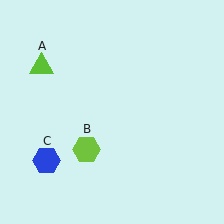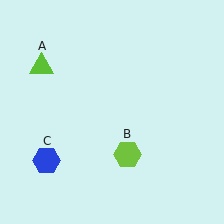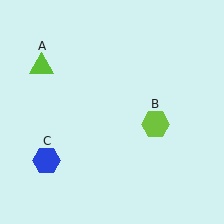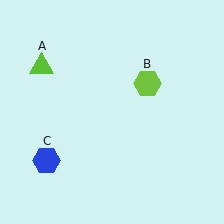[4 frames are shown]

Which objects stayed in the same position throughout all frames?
Lime triangle (object A) and blue hexagon (object C) remained stationary.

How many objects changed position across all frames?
1 object changed position: lime hexagon (object B).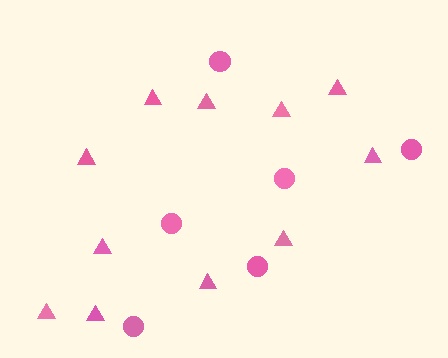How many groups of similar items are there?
There are 2 groups: one group of circles (6) and one group of triangles (11).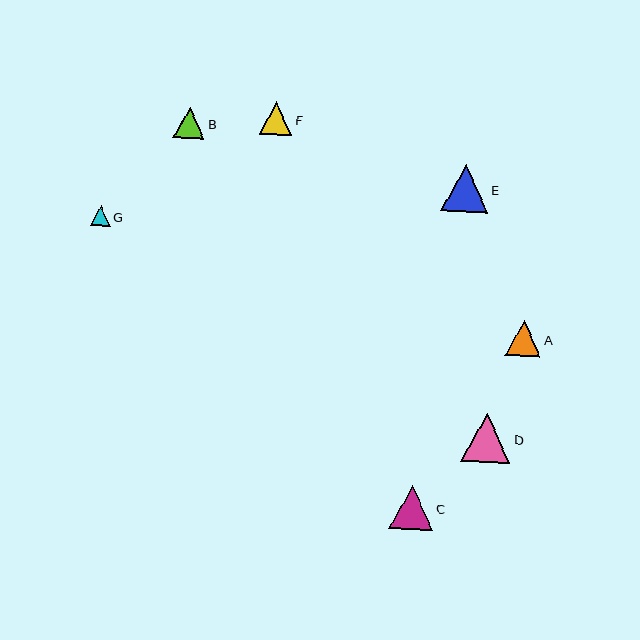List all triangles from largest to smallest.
From largest to smallest: D, E, C, A, F, B, G.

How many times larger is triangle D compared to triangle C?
Triangle D is approximately 1.1 times the size of triangle C.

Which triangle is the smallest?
Triangle G is the smallest with a size of approximately 20 pixels.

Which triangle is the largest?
Triangle D is the largest with a size of approximately 49 pixels.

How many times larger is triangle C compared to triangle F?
Triangle C is approximately 1.4 times the size of triangle F.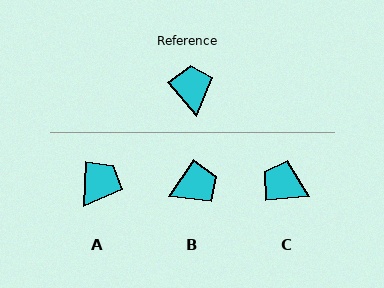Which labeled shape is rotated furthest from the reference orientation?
B, about 75 degrees away.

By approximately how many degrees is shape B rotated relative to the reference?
Approximately 75 degrees clockwise.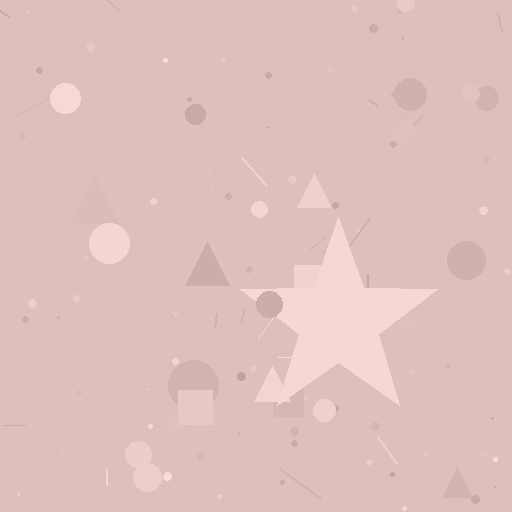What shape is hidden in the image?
A star is hidden in the image.